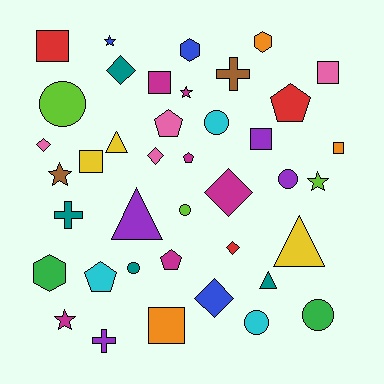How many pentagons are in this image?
There are 5 pentagons.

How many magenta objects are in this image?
There are 6 magenta objects.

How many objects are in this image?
There are 40 objects.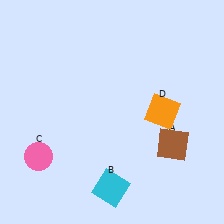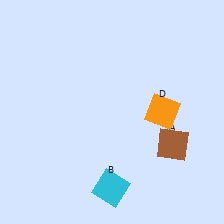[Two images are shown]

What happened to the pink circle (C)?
The pink circle (C) was removed in Image 2. It was in the bottom-left area of Image 1.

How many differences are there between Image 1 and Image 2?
There is 1 difference between the two images.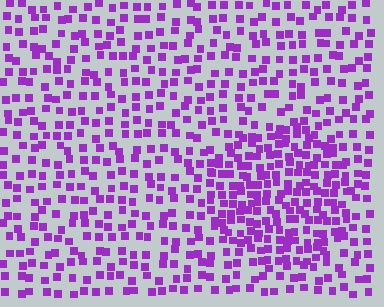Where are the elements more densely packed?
The elements are more densely packed inside the circle boundary.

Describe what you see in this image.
The image contains small purple elements arranged at two different densities. A circle-shaped region is visible where the elements are more densely packed than the surrounding area.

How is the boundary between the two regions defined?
The boundary is defined by a change in element density (approximately 1.9x ratio). All elements are the same color, size, and shape.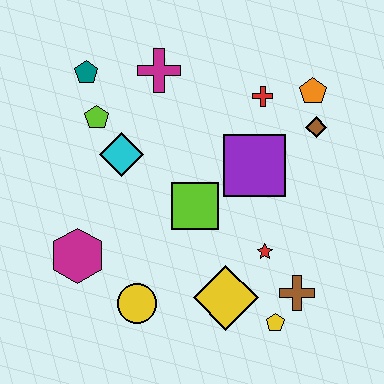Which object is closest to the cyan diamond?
The lime pentagon is closest to the cyan diamond.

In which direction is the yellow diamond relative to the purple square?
The yellow diamond is below the purple square.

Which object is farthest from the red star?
The teal pentagon is farthest from the red star.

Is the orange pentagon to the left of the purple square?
No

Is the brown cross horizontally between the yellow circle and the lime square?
No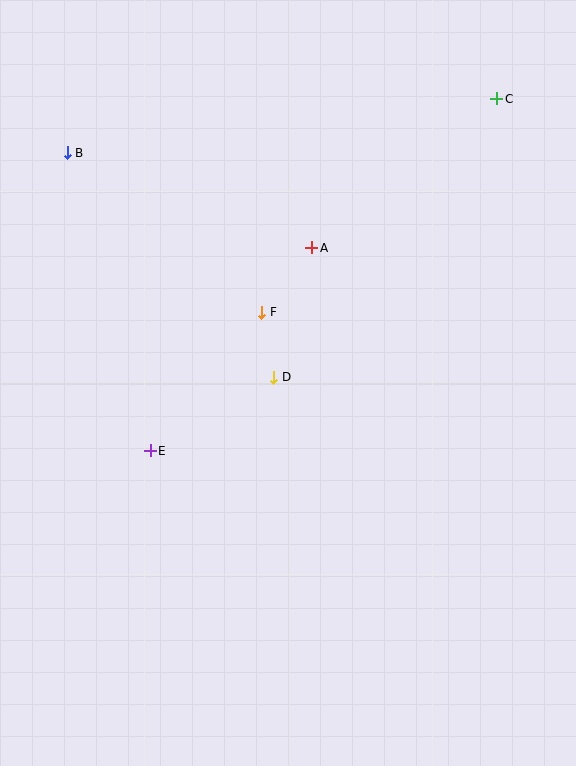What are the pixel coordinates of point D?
Point D is at (274, 377).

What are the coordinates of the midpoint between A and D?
The midpoint between A and D is at (293, 313).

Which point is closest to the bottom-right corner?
Point D is closest to the bottom-right corner.